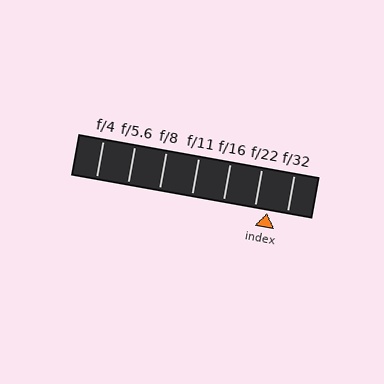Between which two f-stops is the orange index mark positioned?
The index mark is between f/22 and f/32.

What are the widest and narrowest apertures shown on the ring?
The widest aperture shown is f/4 and the narrowest is f/32.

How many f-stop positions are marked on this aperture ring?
There are 7 f-stop positions marked.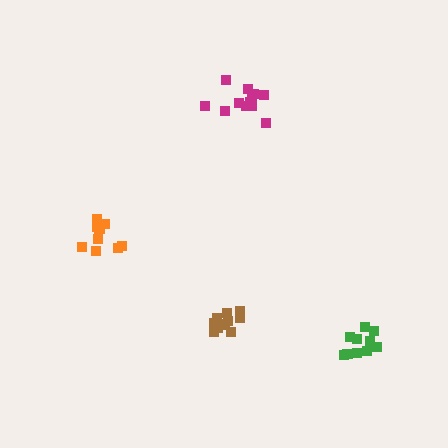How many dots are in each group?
Group 1: 12 dots, Group 2: 10 dots, Group 3: 9 dots, Group 4: 11 dots (42 total).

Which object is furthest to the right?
The green cluster is rightmost.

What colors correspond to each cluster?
The clusters are colored: magenta, green, orange, brown.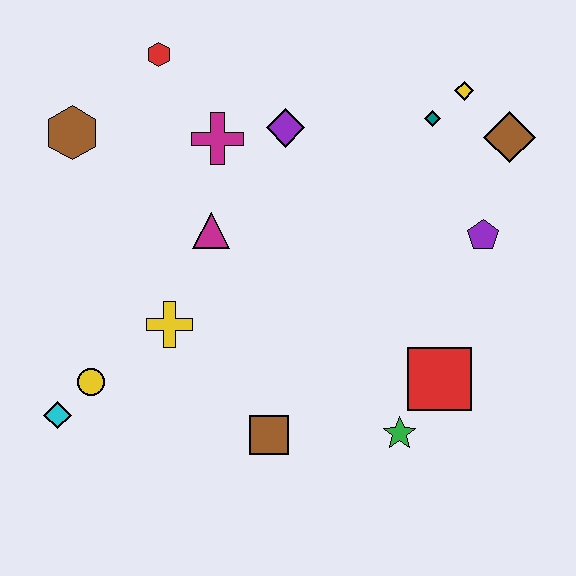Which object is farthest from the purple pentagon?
The cyan diamond is farthest from the purple pentagon.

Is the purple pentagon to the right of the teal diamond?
Yes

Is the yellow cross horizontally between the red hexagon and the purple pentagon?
Yes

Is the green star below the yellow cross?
Yes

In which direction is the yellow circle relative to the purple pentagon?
The yellow circle is to the left of the purple pentagon.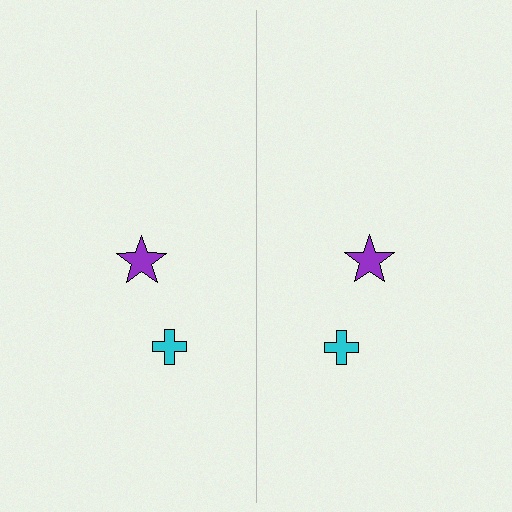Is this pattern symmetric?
Yes, this pattern has bilateral (reflection) symmetry.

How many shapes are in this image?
There are 4 shapes in this image.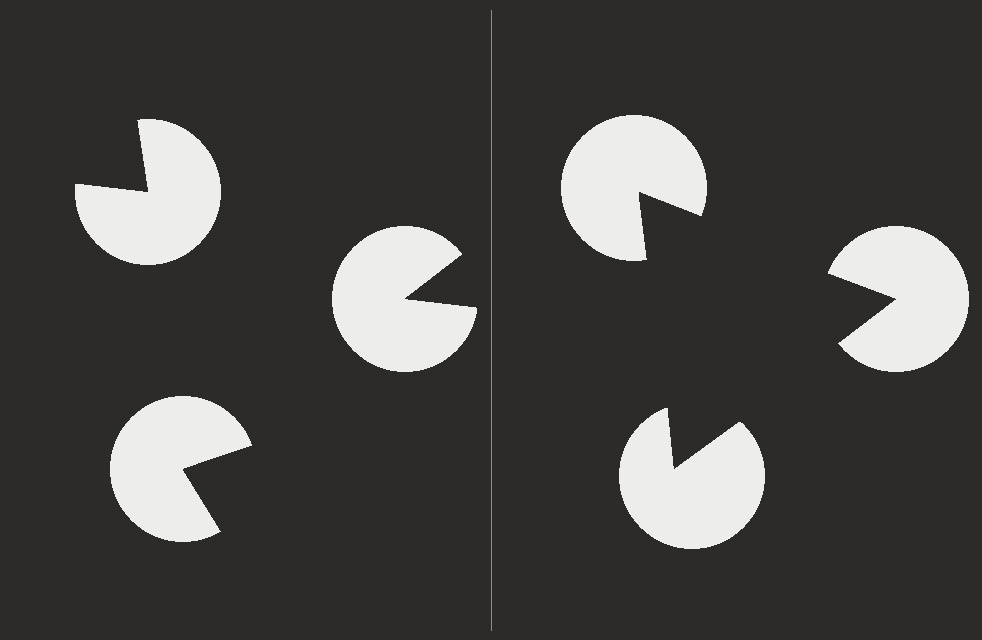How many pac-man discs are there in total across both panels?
6 — 3 on each side.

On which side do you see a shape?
An illusory triangle appears on the right side. On the left side the wedge cuts are rotated, so no coherent shape forms.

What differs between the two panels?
The pac-man discs are positioned identically on both sides; only the wedge orientations differ. On the right they align to a triangle; on the left they are misaligned.